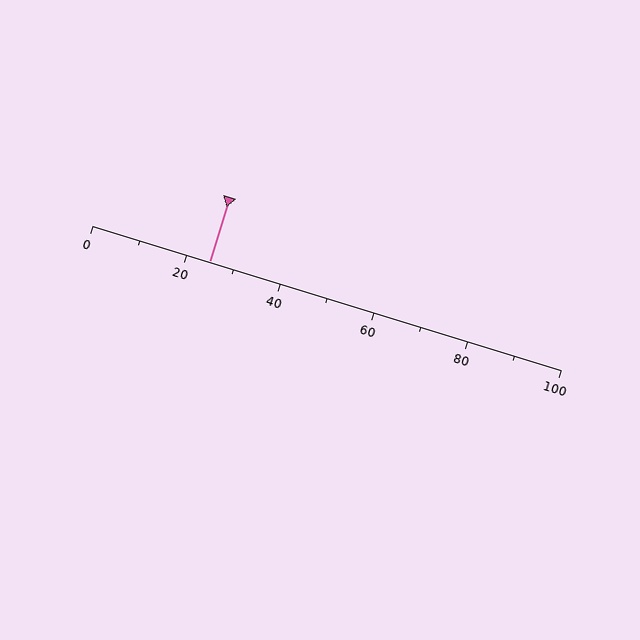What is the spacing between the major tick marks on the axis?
The major ticks are spaced 20 apart.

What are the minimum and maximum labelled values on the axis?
The axis runs from 0 to 100.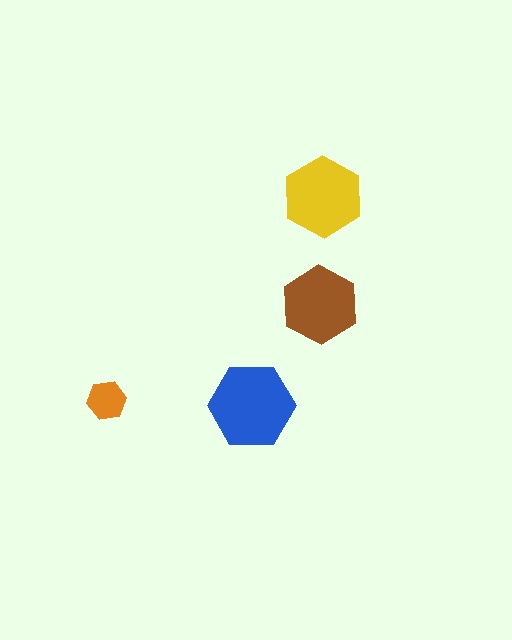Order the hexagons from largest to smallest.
the blue one, the yellow one, the brown one, the orange one.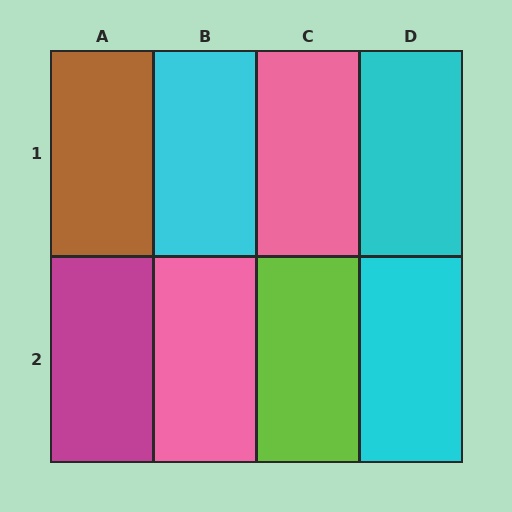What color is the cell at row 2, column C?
Lime.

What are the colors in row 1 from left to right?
Brown, cyan, pink, cyan.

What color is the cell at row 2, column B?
Pink.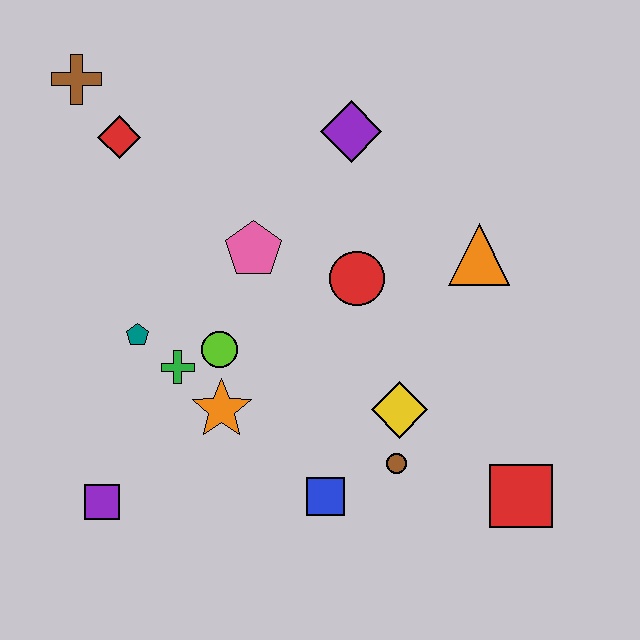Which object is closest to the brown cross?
The red diamond is closest to the brown cross.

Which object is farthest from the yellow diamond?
The brown cross is farthest from the yellow diamond.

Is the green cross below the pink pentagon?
Yes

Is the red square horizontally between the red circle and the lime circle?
No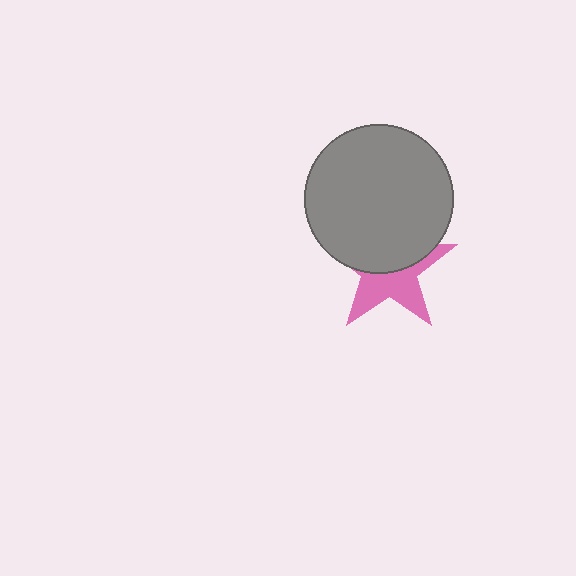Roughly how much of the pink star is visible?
About half of it is visible (roughly 47%).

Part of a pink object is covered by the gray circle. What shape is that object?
It is a star.